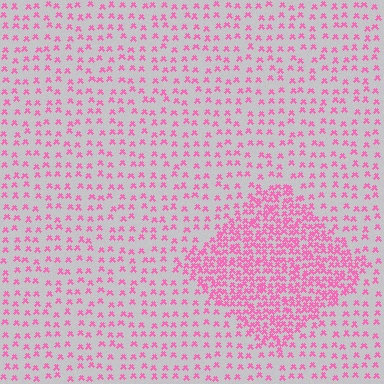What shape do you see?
I see a diamond.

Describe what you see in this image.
The image contains small pink elements arranged at two different densities. A diamond-shaped region is visible where the elements are more densely packed than the surrounding area.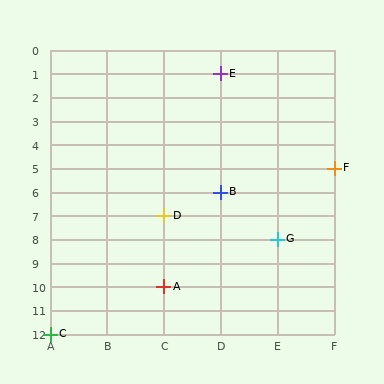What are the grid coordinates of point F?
Point F is at grid coordinates (F, 5).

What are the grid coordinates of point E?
Point E is at grid coordinates (D, 1).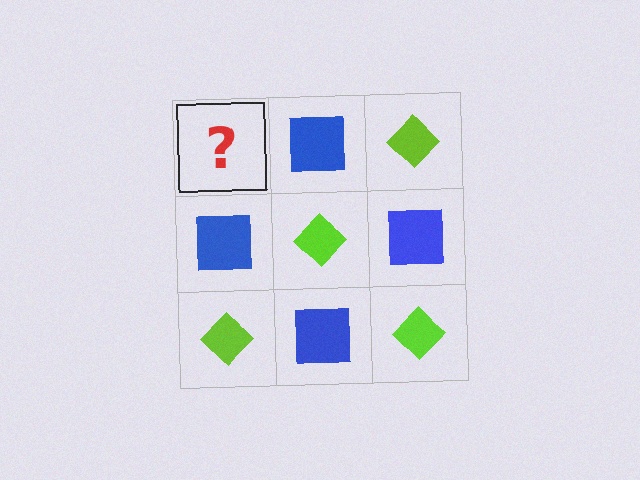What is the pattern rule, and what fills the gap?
The rule is that it alternates lime diamond and blue square in a checkerboard pattern. The gap should be filled with a lime diamond.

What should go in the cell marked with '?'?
The missing cell should contain a lime diamond.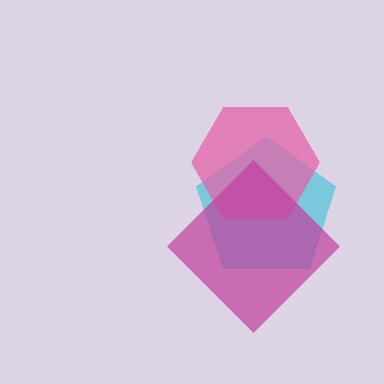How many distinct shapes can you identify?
There are 3 distinct shapes: a cyan pentagon, a pink hexagon, a magenta diamond.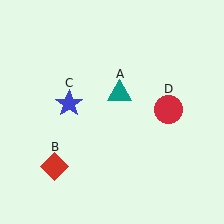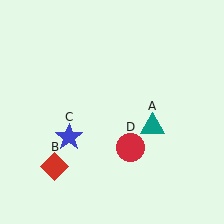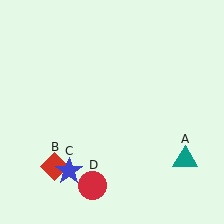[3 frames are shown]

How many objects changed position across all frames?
3 objects changed position: teal triangle (object A), blue star (object C), red circle (object D).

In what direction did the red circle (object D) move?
The red circle (object D) moved down and to the left.